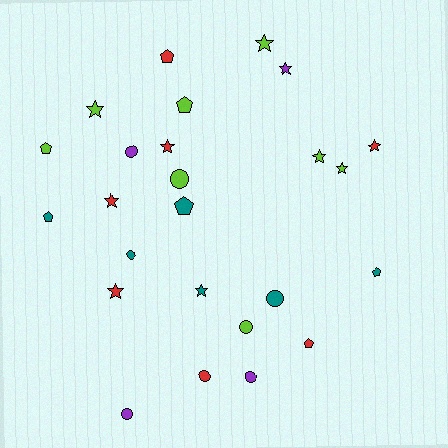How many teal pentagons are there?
There are 3 teal pentagons.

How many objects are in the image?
There are 25 objects.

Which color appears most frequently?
Lime, with 8 objects.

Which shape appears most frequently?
Star, with 10 objects.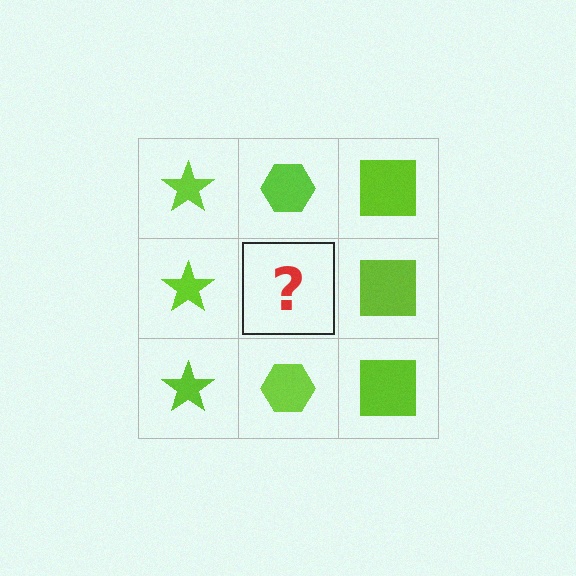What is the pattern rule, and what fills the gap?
The rule is that each column has a consistent shape. The gap should be filled with a lime hexagon.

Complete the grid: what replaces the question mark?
The question mark should be replaced with a lime hexagon.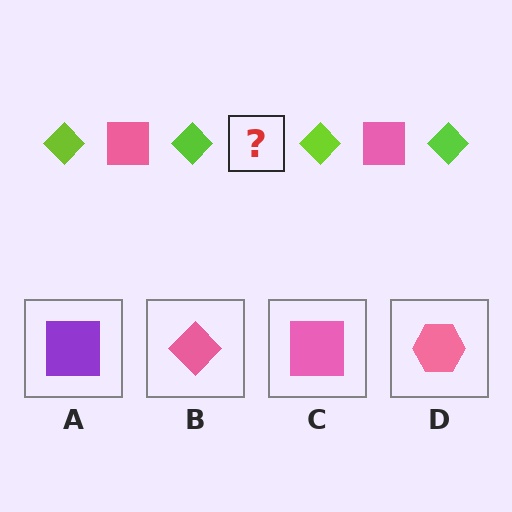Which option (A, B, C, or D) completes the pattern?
C.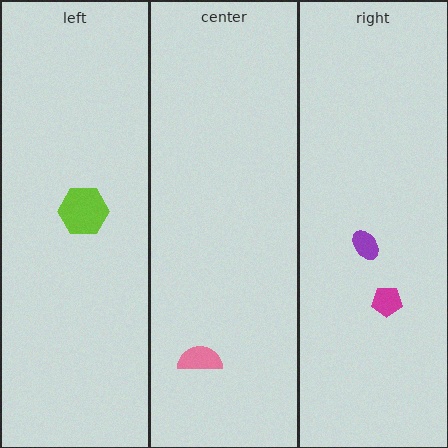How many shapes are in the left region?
1.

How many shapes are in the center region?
1.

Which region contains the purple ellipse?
The right region.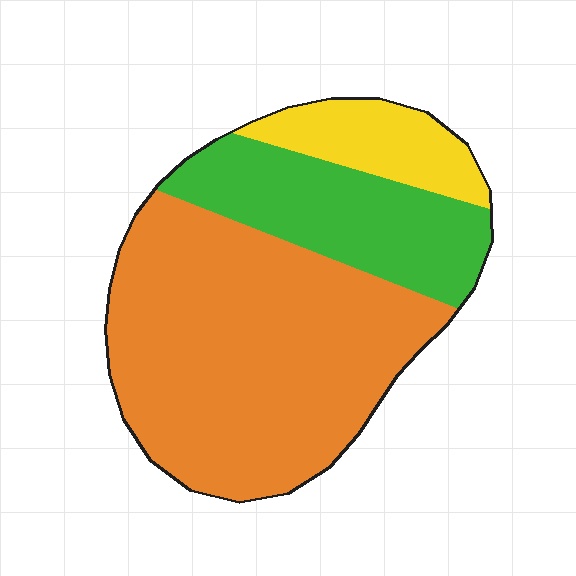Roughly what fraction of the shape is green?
Green covers roughly 25% of the shape.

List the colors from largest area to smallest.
From largest to smallest: orange, green, yellow.